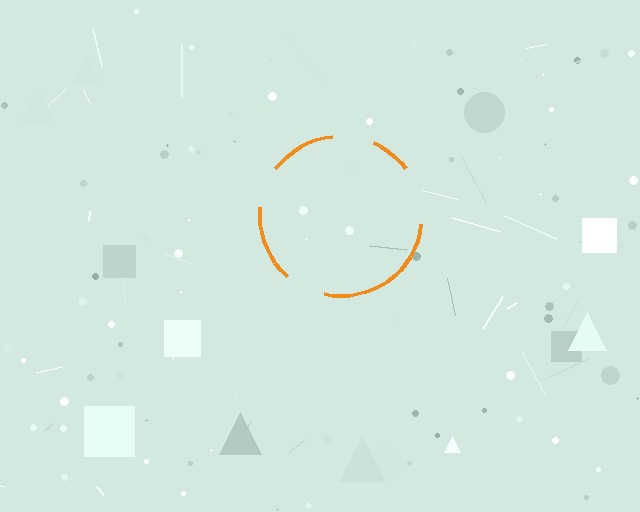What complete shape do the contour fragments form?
The contour fragments form a circle.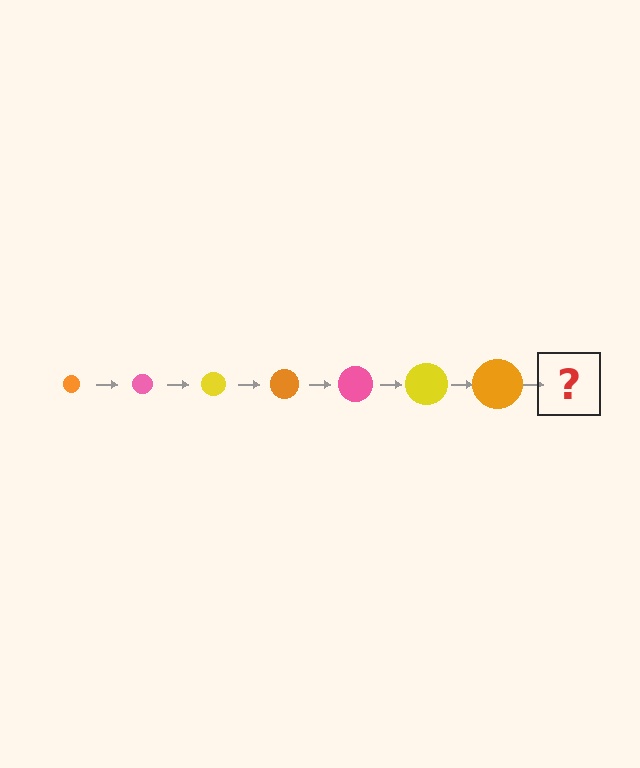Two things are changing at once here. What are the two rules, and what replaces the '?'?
The two rules are that the circle grows larger each step and the color cycles through orange, pink, and yellow. The '?' should be a pink circle, larger than the previous one.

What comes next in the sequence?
The next element should be a pink circle, larger than the previous one.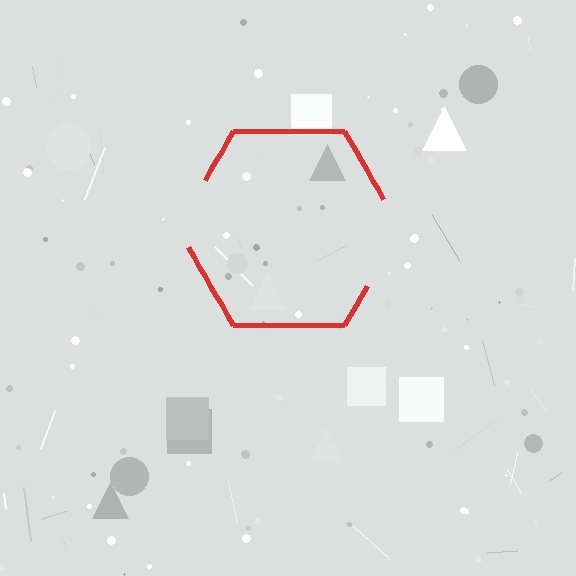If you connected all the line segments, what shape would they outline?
They would outline a hexagon.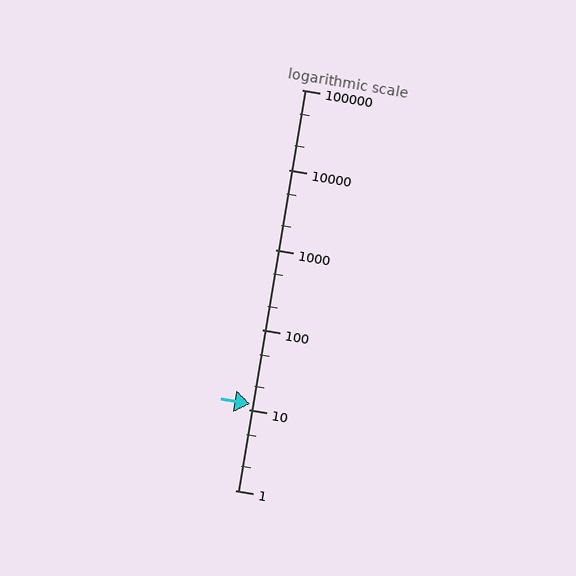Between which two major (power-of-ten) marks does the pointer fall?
The pointer is between 10 and 100.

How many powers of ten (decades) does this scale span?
The scale spans 5 decades, from 1 to 100000.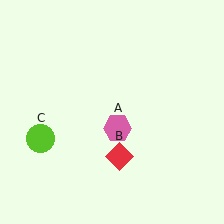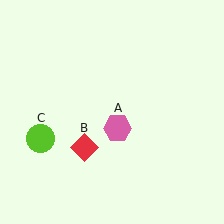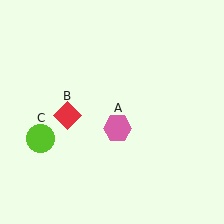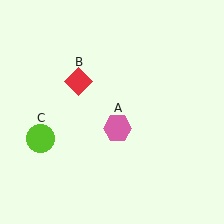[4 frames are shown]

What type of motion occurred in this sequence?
The red diamond (object B) rotated clockwise around the center of the scene.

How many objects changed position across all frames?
1 object changed position: red diamond (object B).